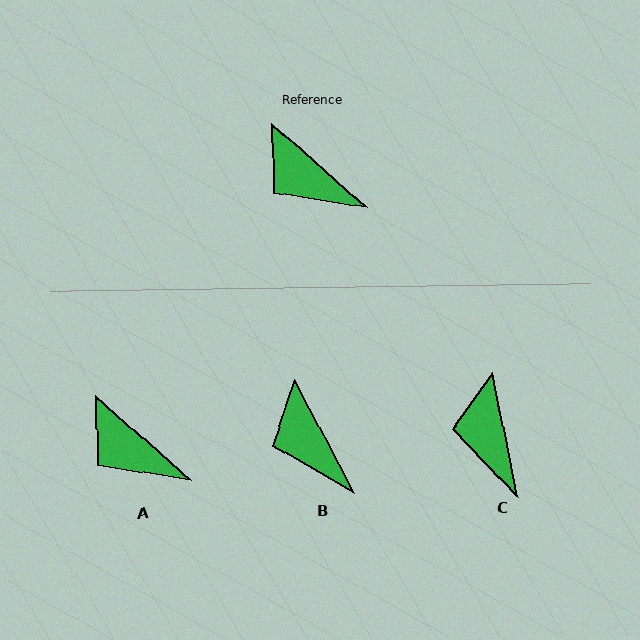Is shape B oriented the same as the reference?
No, it is off by about 20 degrees.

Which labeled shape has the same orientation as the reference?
A.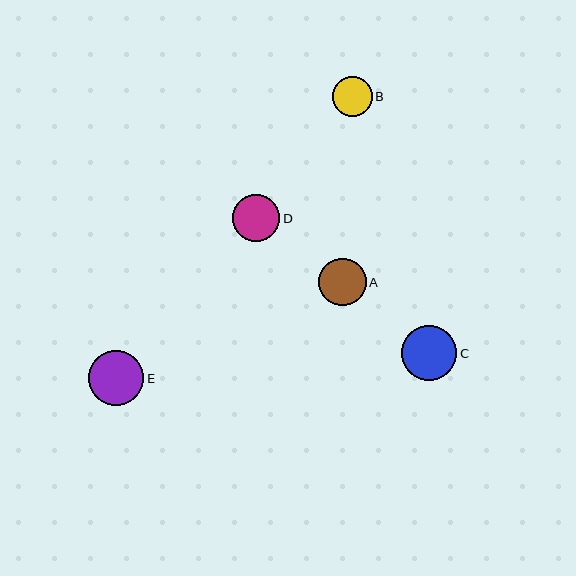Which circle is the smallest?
Circle B is the smallest with a size of approximately 40 pixels.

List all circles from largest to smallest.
From largest to smallest: E, C, A, D, B.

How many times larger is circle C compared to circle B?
Circle C is approximately 1.4 times the size of circle B.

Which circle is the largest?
Circle E is the largest with a size of approximately 56 pixels.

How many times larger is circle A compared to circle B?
Circle A is approximately 1.2 times the size of circle B.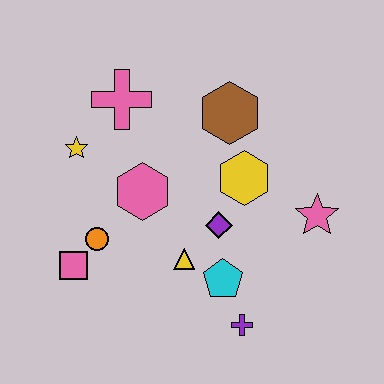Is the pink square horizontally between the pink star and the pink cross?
No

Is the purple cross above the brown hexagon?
No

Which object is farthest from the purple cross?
The pink cross is farthest from the purple cross.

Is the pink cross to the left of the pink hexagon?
Yes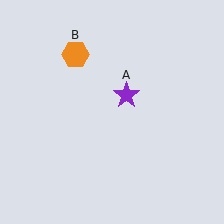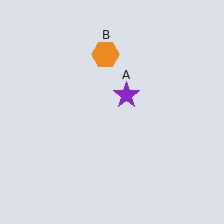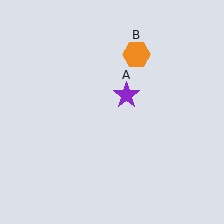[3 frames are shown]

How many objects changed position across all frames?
1 object changed position: orange hexagon (object B).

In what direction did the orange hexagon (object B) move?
The orange hexagon (object B) moved right.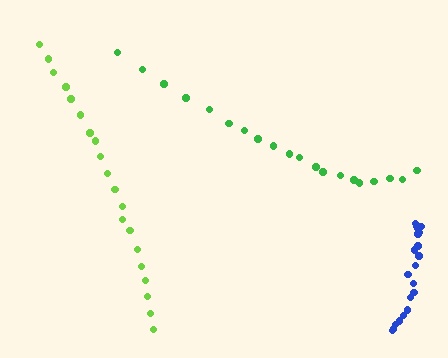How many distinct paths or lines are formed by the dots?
There are 3 distinct paths.